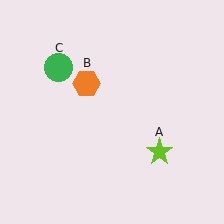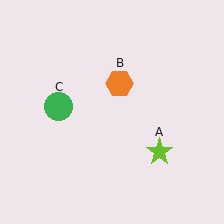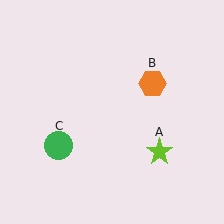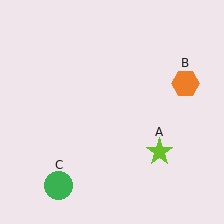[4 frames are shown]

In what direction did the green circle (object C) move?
The green circle (object C) moved down.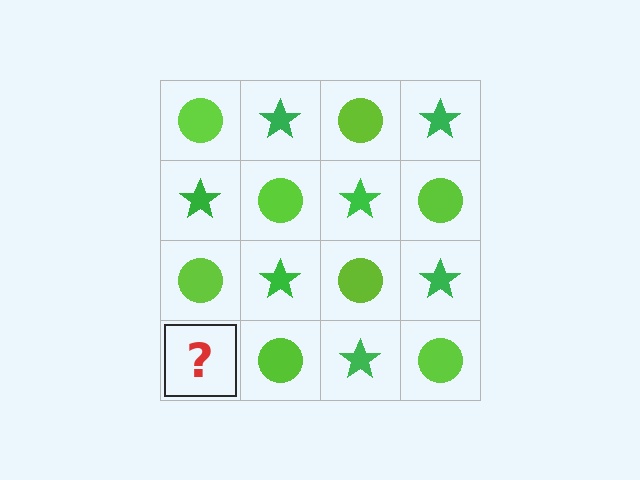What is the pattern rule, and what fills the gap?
The rule is that it alternates lime circle and green star in a checkerboard pattern. The gap should be filled with a green star.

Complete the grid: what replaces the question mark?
The question mark should be replaced with a green star.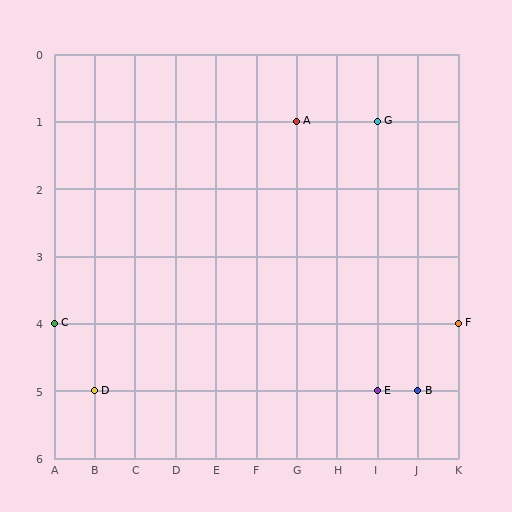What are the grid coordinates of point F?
Point F is at grid coordinates (K, 4).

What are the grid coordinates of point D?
Point D is at grid coordinates (B, 5).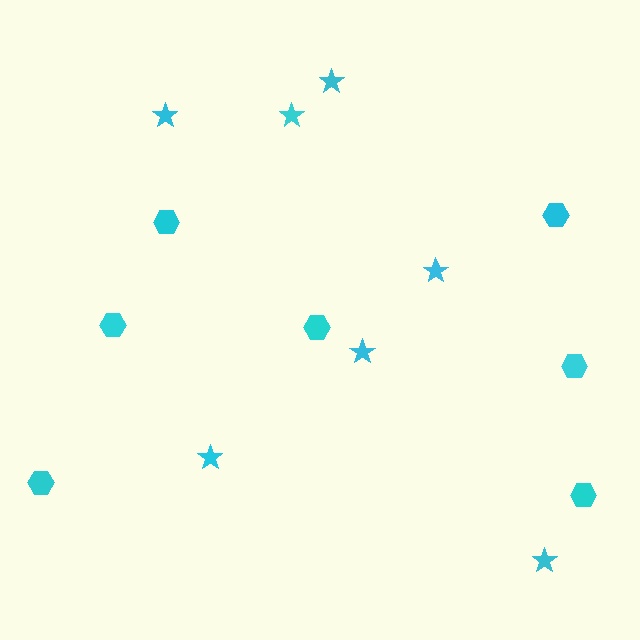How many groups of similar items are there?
There are 2 groups: one group of hexagons (7) and one group of stars (7).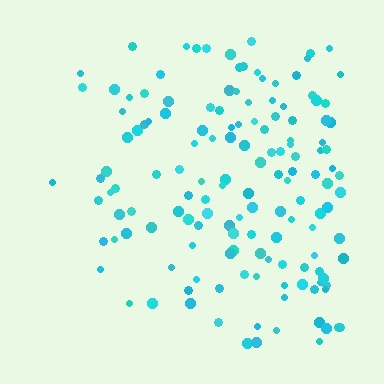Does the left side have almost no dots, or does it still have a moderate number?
Still a moderate number, just noticeably fewer than the right.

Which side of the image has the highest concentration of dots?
The right.